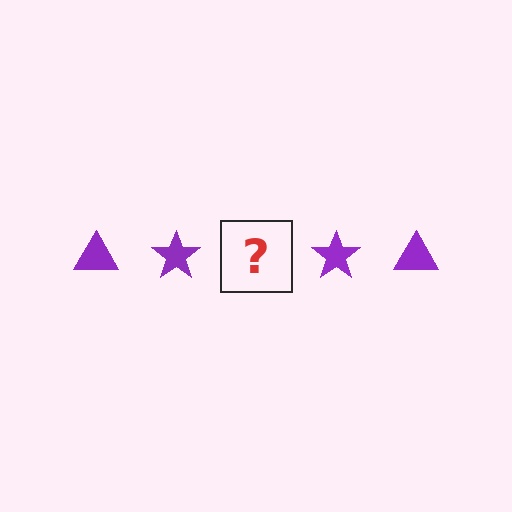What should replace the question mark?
The question mark should be replaced with a purple triangle.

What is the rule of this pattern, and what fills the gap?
The rule is that the pattern cycles through triangle, star shapes in purple. The gap should be filled with a purple triangle.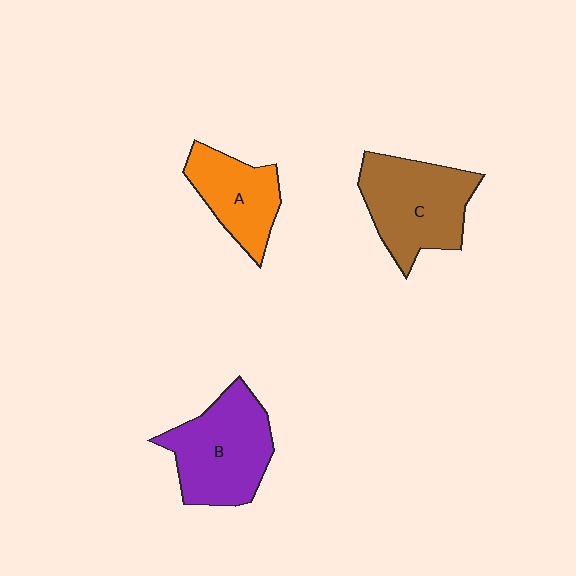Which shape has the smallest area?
Shape A (orange).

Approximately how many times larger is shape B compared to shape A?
Approximately 1.4 times.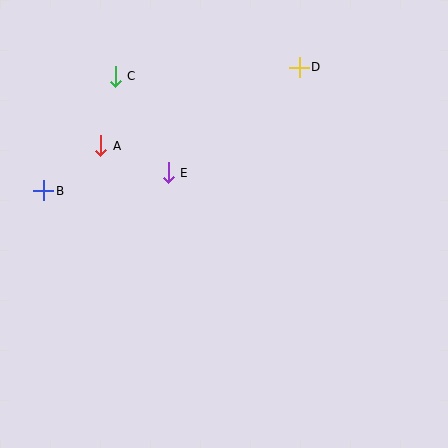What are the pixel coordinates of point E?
Point E is at (168, 173).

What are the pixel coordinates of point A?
Point A is at (101, 146).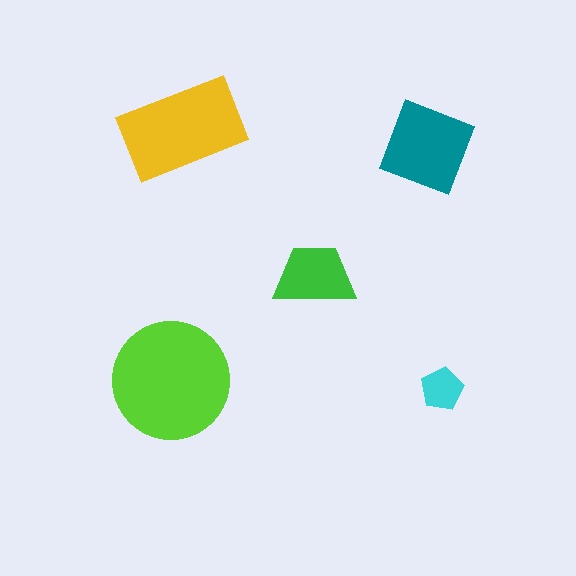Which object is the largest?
The lime circle.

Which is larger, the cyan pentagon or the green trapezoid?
The green trapezoid.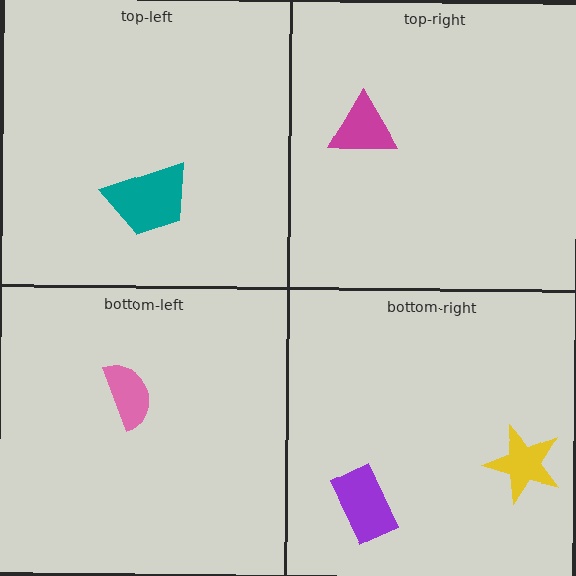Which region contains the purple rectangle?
The bottom-right region.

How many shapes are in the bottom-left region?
1.